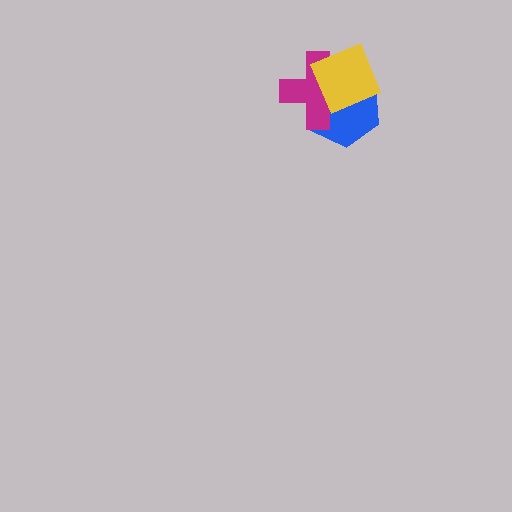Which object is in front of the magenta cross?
The yellow square is in front of the magenta cross.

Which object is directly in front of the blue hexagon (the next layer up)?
The magenta cross is directly in front of the blue hexagon.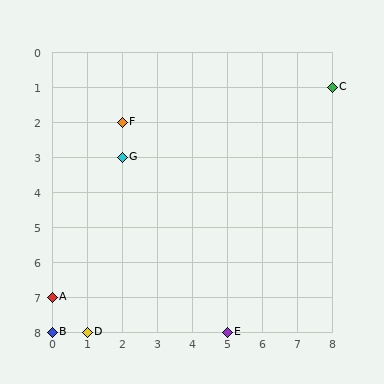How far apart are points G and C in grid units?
Points G and C are 6 columns and 2 rows apart (about 6.3 grid units diagonally).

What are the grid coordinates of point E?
Point E is at grid coordinates (5, 8).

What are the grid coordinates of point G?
Point G is at grid coordinates (2, 3).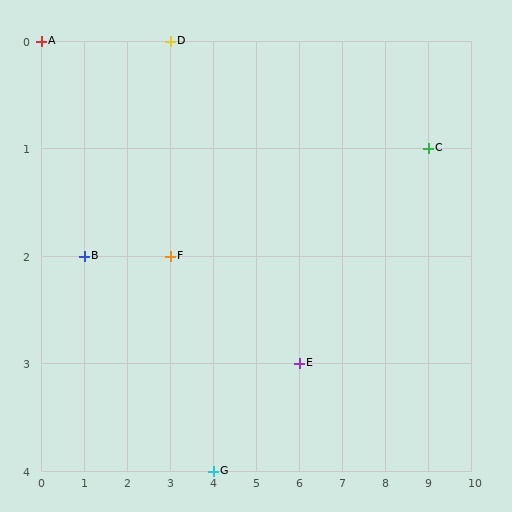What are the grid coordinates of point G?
Point G is at grid coordinates (4, 4).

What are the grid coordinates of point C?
Point C is at grid coordinates (9, 1).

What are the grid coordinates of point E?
Point E is at grid coordinates (6, 3).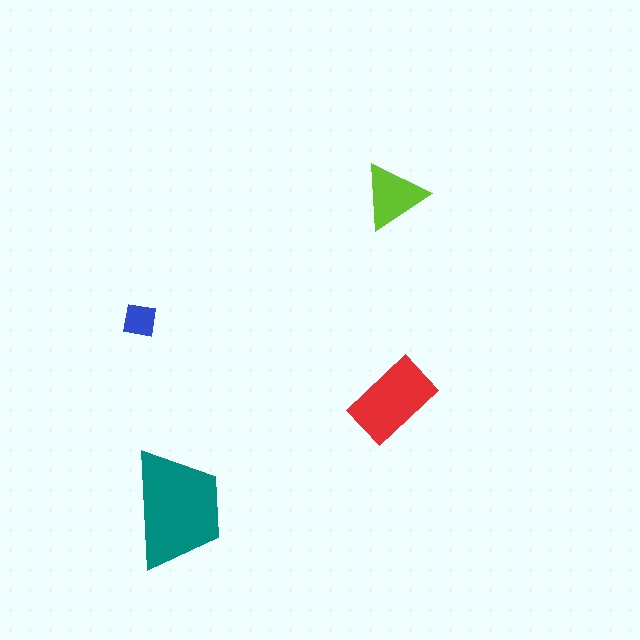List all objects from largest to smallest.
The teal trapezoid, the red rectangle, the lime triangle, the blue square.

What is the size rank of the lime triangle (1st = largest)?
3rd.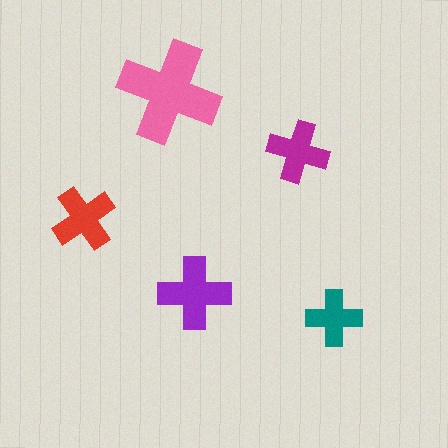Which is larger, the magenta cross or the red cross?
The red one.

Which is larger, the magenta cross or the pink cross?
The pink one.